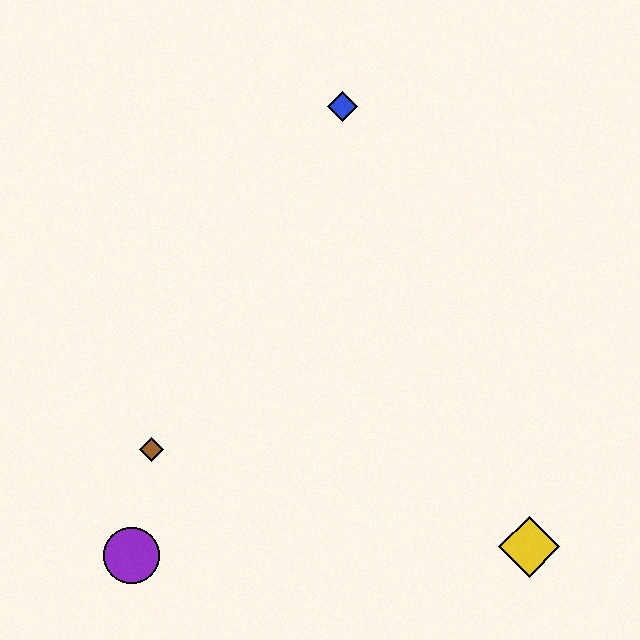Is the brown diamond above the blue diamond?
No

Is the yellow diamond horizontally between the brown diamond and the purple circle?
No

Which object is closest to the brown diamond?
The purple circle is closest to the brown diamond.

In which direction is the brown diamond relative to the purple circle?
The brown diamond is above the purple circle.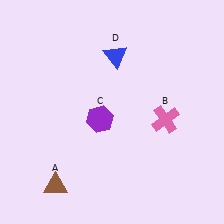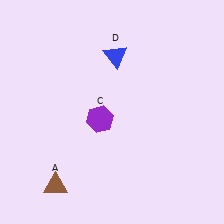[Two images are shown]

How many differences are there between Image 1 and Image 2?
There is 1 difference between the two images.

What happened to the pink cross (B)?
The pink cross (B) was removed in Image 2. It was in the bottom-right area of Image 1.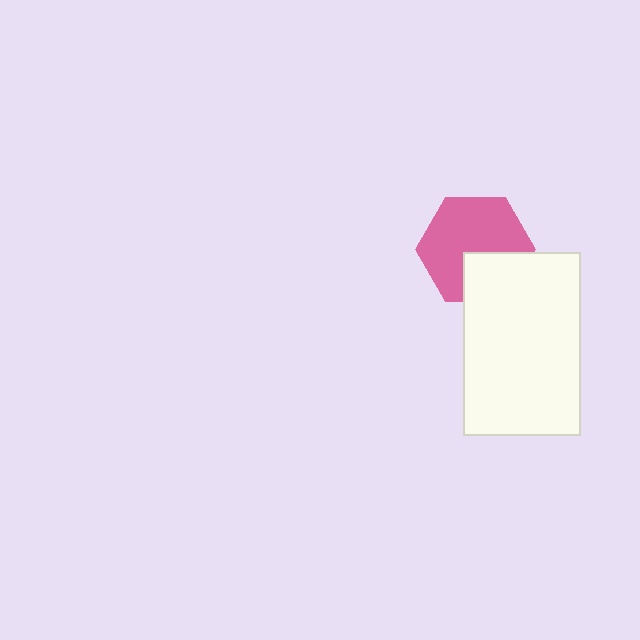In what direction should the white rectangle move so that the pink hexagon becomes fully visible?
The white rectangle should move down. That is the shortest direction to clear the overlap and leave the pink hexagon fully visible.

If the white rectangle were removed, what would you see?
You would see the complete pink hexagon.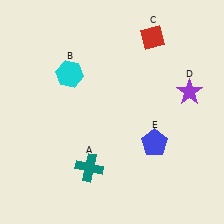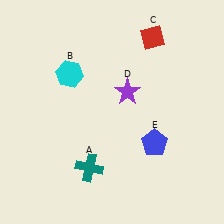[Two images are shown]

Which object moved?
The purple star (D) moved left.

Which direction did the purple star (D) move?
The purple star (D) moved left.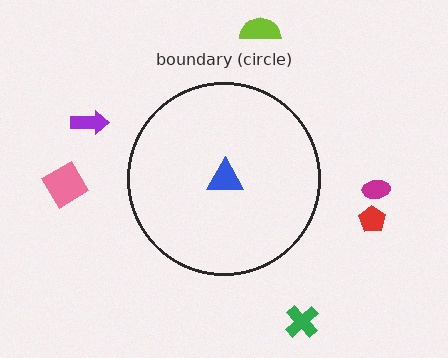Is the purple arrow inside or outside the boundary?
Outside.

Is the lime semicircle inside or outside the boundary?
Outside.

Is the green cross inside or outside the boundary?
Outside.